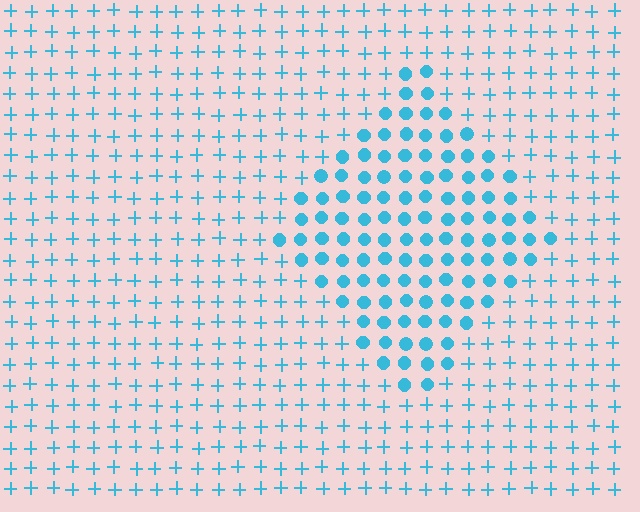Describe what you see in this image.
The image is filled with small cyan elements arranged in a uniform grid. A diamond-shaped region contains circles, while the surrounding area contains plus signs. The boundary is defined purely by the change in element shape.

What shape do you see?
I see a diamond.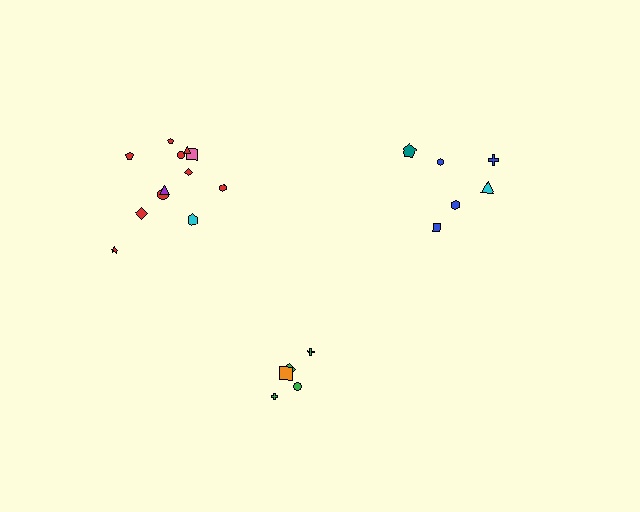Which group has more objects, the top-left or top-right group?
The top-left group.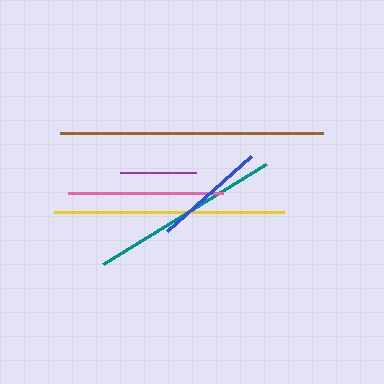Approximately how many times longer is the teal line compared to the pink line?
The teal line is approximately 1.2 times the length of the pink line.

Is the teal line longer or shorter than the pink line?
The teal line is longer than the pink line.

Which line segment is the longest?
The brown line is the longest at approximately 263 pixels.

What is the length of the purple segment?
The purple segment is approximately 76 pixels long.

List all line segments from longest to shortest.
From longest to shortest: brown, yellow, teal, pink, blue, purple.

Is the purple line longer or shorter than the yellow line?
The yellow line is longer than the purple line.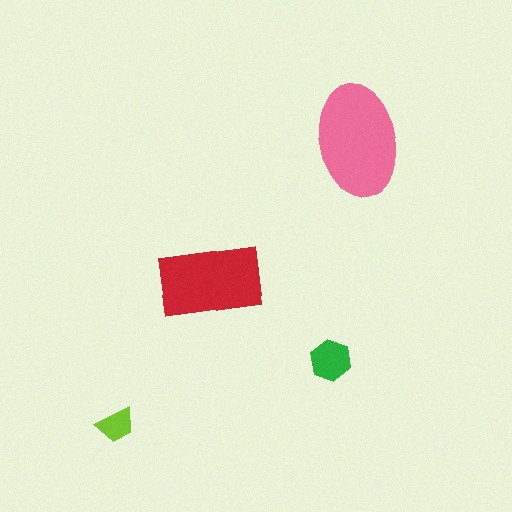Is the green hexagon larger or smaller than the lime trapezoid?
Larger.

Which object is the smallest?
The lime trapezoid.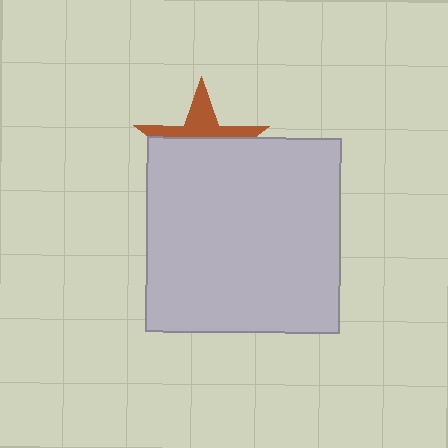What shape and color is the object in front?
The object in front is a light gray square.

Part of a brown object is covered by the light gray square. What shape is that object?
It is a star.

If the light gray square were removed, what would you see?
You would see the complete brown star.